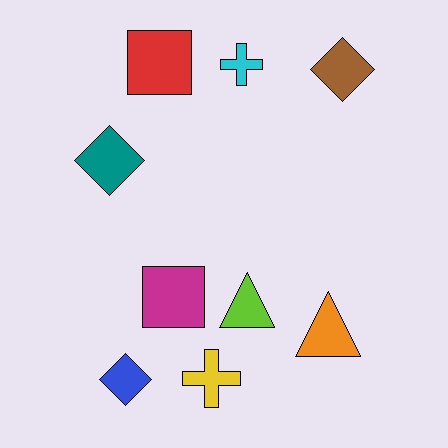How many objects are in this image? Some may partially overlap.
There are 9 objects.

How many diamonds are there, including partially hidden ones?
There are 3 diamonds.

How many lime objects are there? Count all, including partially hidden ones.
There is 1 lime object.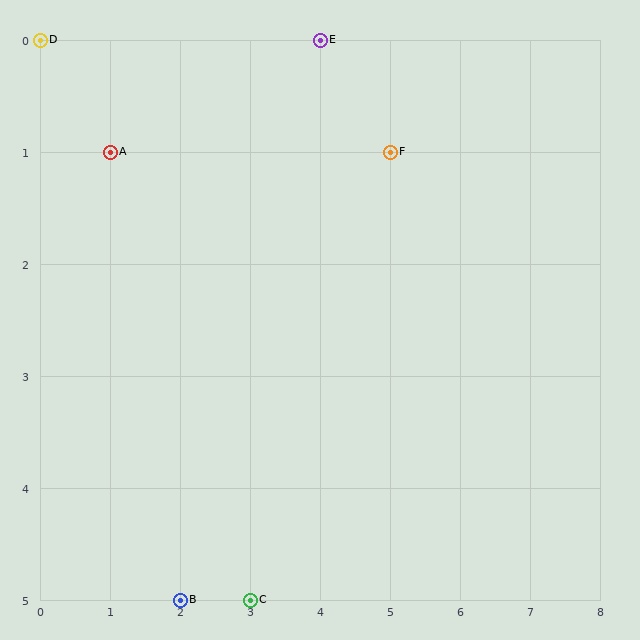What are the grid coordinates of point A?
Point A is at grid coordinates (1, 1).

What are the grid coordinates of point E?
Point E is at grid coordinates (4, 0).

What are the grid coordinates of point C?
Point C is at grid coordinates (3, 5).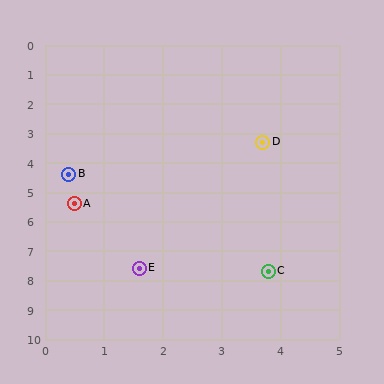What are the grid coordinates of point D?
Point D is at approximately (3.7, 3.3).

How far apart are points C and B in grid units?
Points C and B are about 4.7 grid units apart.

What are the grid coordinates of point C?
Point C is at approximately (3.8, 7.7).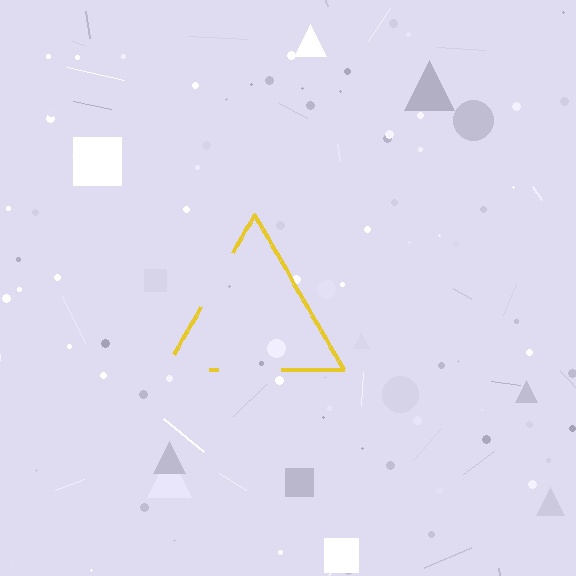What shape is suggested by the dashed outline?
The dashed outline suggests a triangle.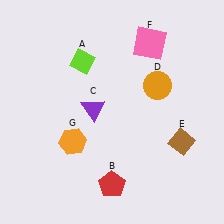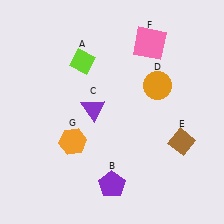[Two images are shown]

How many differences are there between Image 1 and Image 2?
There is 1 difference between the two images.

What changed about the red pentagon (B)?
In Image 1, B is red. In Image 2, it changed to purple.